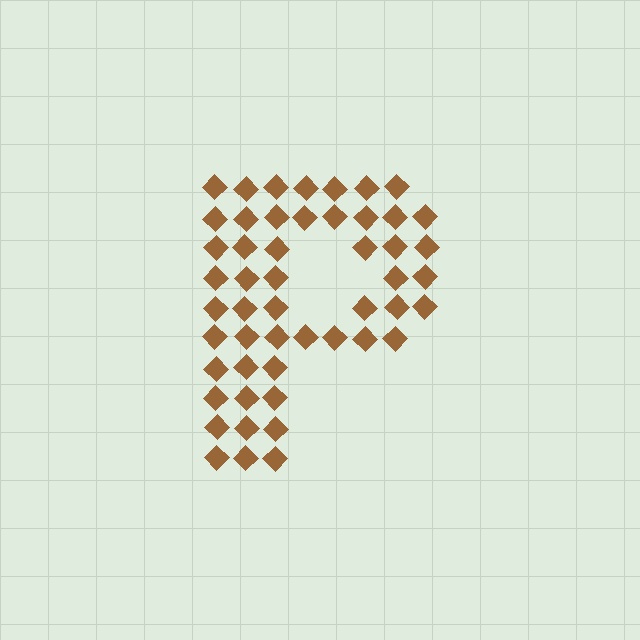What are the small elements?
The small elements are diamonds.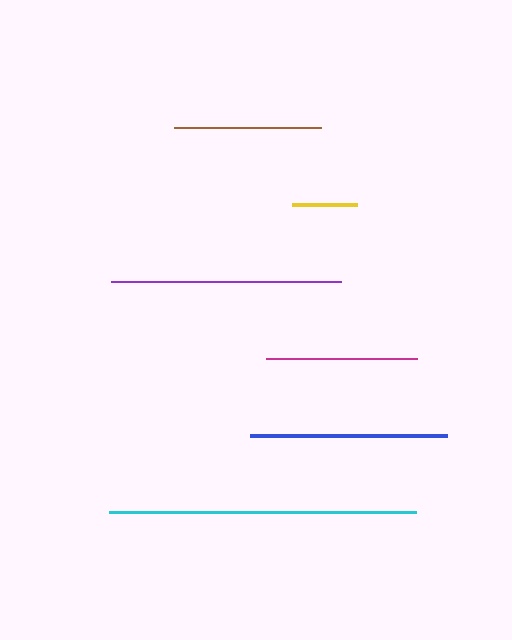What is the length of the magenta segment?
The magenta segment is approximately 151 pixels long.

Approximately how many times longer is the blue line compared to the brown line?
The blue line is approximately 1.3 times the length of the brown line.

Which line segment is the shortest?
The yellow line is the shortest at approximately 64 pixels.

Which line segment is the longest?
The cyan line is the longest at approximately 307 pixels.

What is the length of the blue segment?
The blue segment is approximately 197 pixels long.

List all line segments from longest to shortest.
From longest to shortest: cyan, purple, blue, magenta, brown, yellow.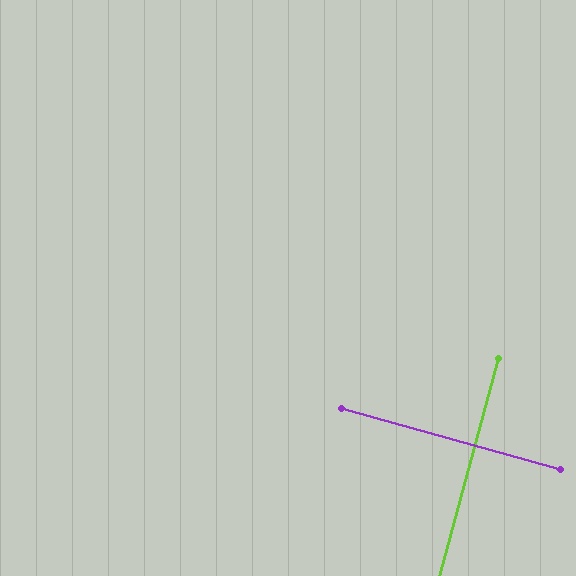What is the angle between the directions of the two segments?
Approximately 90 degrees.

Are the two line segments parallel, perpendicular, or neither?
Perpendicular — they meet at approximately 90°.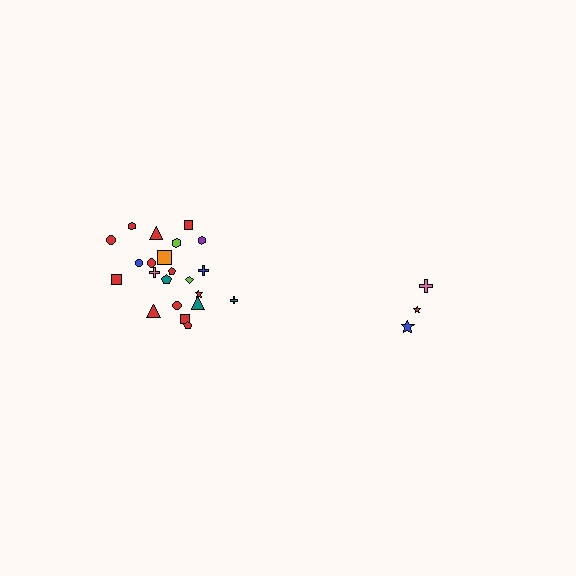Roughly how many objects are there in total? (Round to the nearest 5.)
Roughly 25 objects in total.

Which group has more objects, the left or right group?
The left group.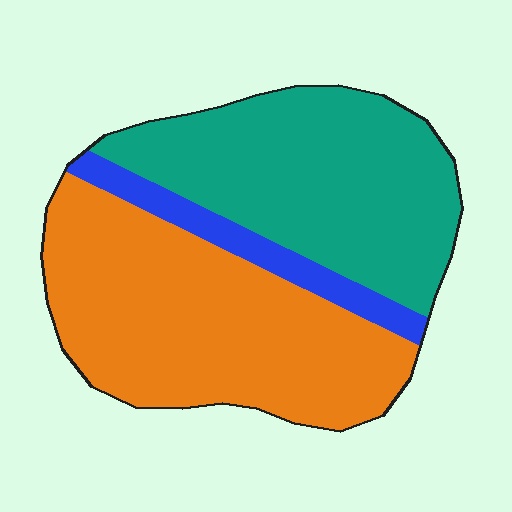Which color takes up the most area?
Orange, at roughly 50%.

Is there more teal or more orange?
Orange.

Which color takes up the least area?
Blue, at roughly 10%.